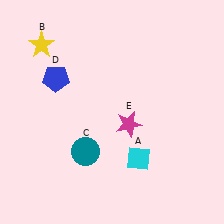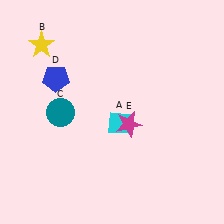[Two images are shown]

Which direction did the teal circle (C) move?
The teal circle (C) moved up.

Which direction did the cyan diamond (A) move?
The cyan diamond (A) moved up.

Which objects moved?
The objects that moved are: the cyan diamond (A), the teal circle (C).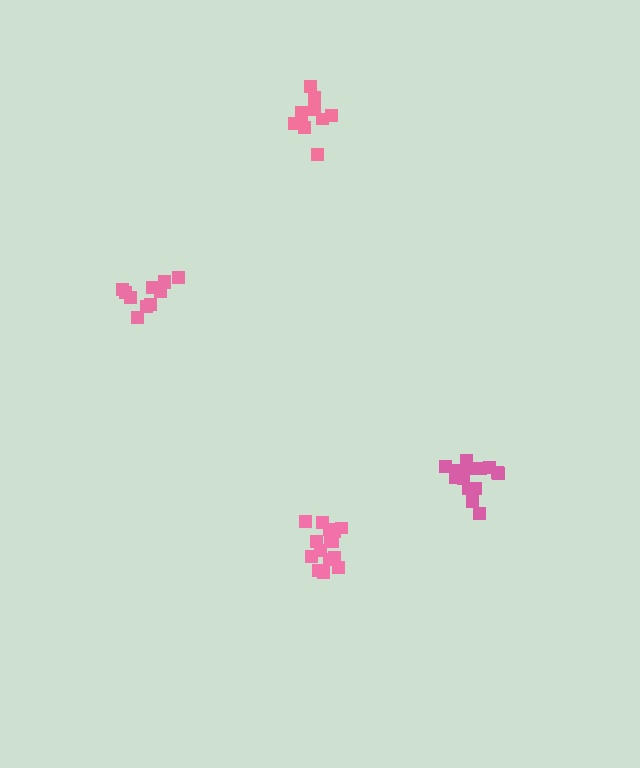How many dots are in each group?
Group 1: 10 dots, Group 2: 14 dots, Group 3: 15 dots, Group 4: 11 dots (50 total).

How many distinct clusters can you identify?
There are 4 distinct clusters.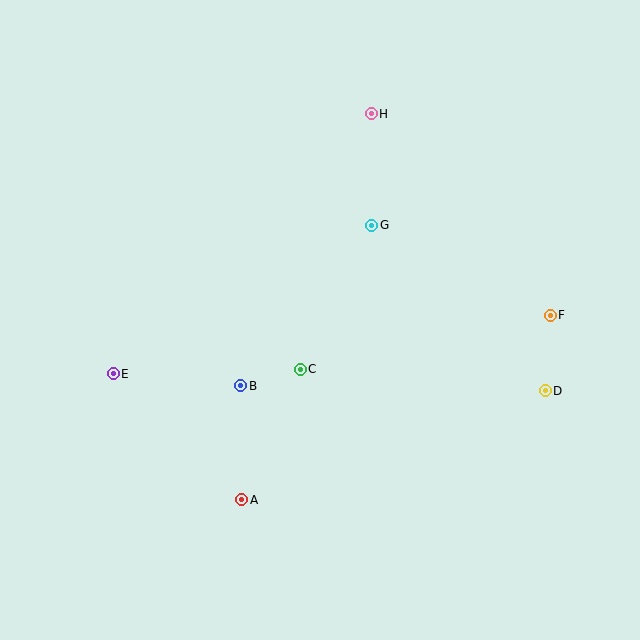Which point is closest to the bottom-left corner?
Point A is closest to the bottom-left corner.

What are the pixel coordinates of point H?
Point H is at (371, 114).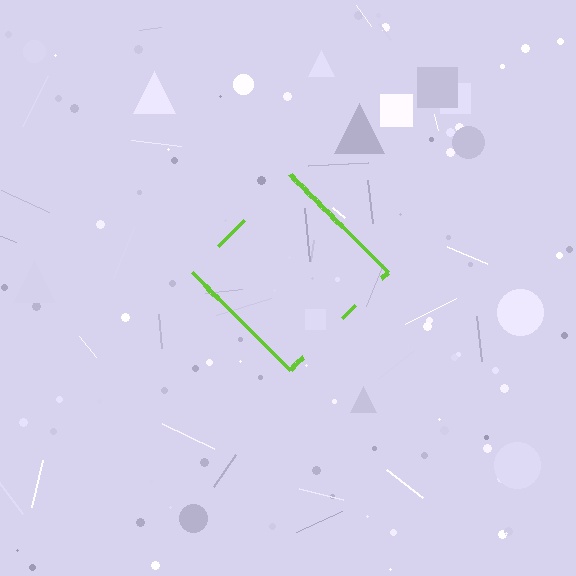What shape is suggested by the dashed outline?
The dashed outline suggests a diamond.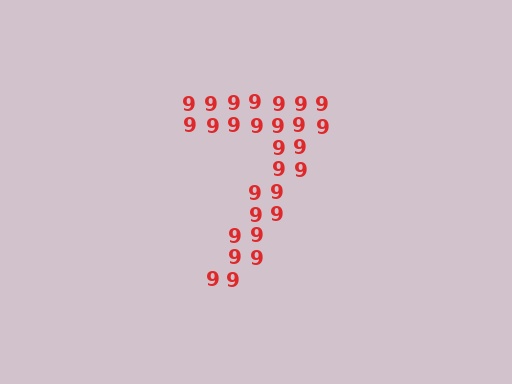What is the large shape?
The large shape is the digit 7.